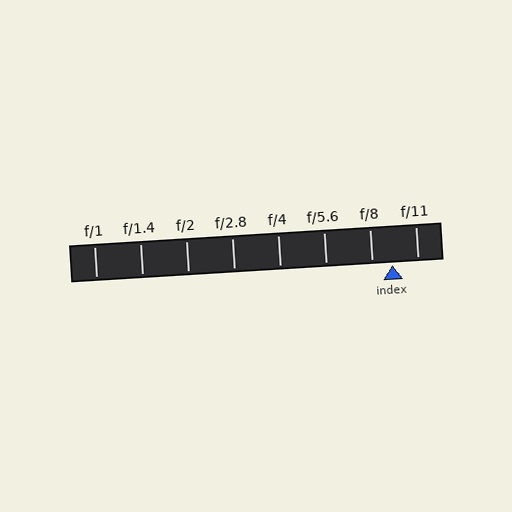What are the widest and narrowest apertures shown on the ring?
The widest aperture shown is f/1 and the narrowest is f/11.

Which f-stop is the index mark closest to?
The index mark is closest to f/8.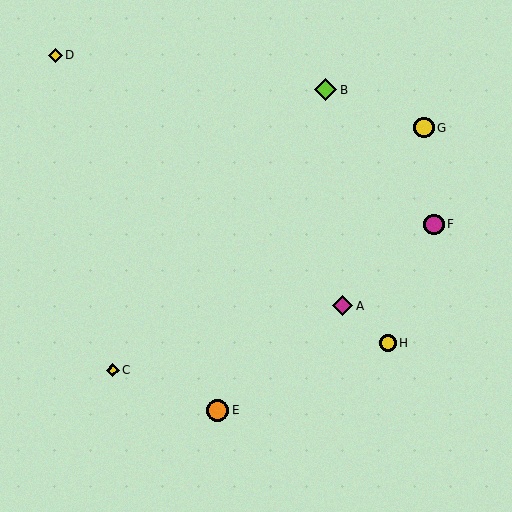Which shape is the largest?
The lime diamond (labeled B) is the largest.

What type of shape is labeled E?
Shape E is an orange circle.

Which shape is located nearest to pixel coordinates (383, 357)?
The yellow circle (labeled H) at (388, 343) is nearest to that location.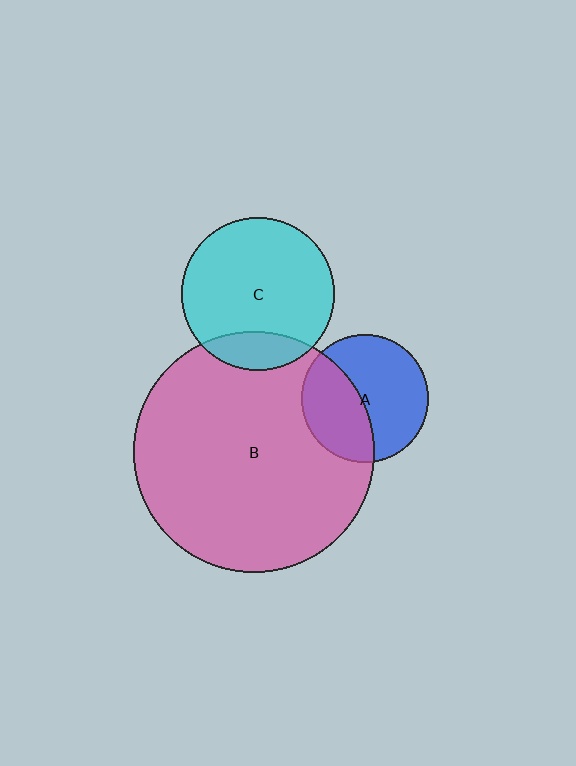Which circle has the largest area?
Circle B (pink).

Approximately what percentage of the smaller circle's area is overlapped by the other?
Approximately 15%.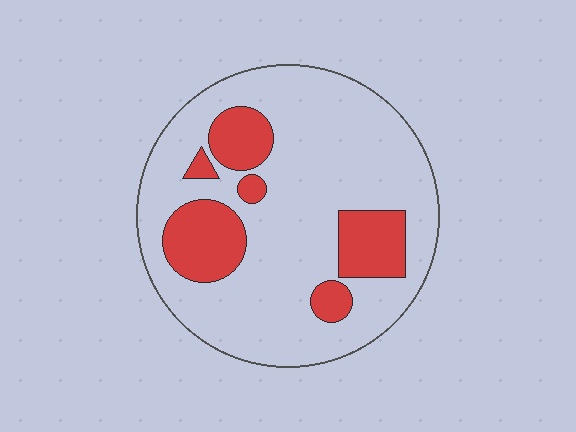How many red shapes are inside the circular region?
6.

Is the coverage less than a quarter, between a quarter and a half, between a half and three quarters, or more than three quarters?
Less than a quarter.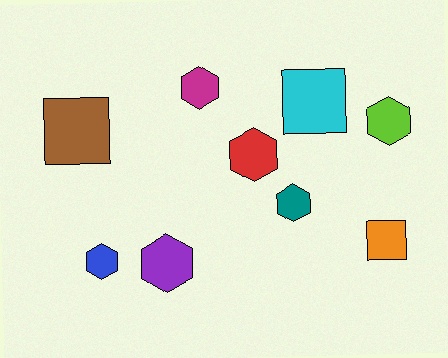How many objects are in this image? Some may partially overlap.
There are 9 objects.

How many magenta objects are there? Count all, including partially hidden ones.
There is 1 magenta object.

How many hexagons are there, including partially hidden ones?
There are 6 hexagons.